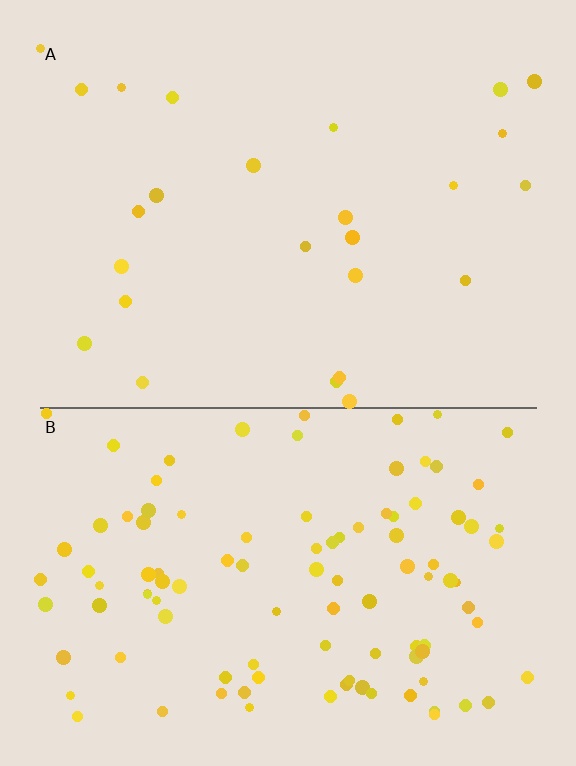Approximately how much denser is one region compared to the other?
Approximately 4.2× — region B over region A.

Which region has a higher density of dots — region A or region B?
B (the bottom).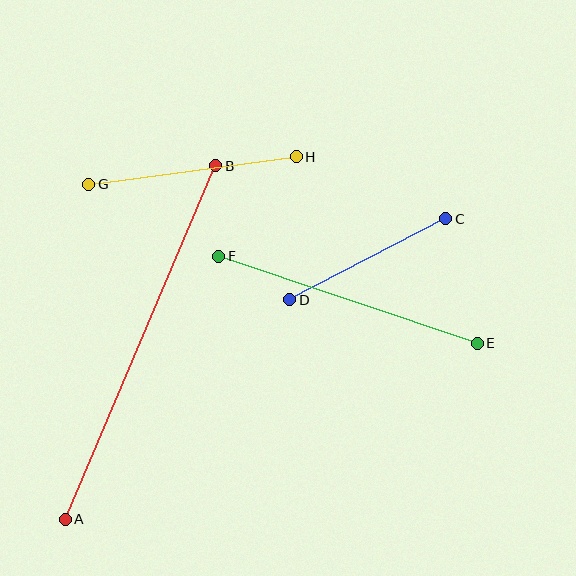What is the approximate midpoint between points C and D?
The midpoint is at approximately (368, 259) pixels.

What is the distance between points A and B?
The distance is approximately 384 pixels.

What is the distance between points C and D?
The distance is approximately 176 pixels.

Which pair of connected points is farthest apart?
Points A and B are farthest apart.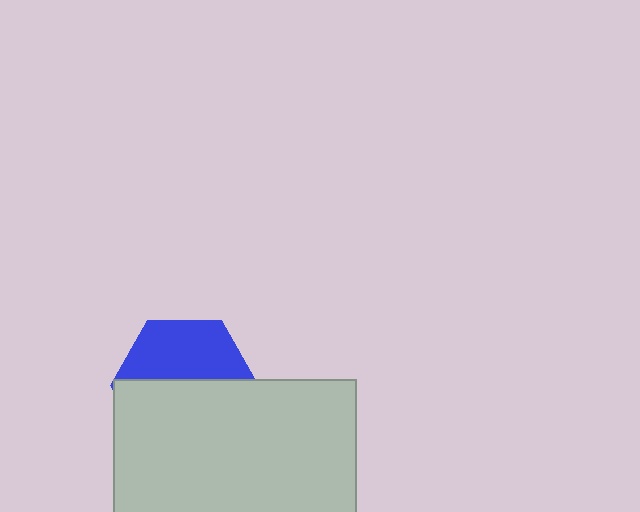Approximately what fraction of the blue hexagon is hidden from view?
Roughly 55% of the blue hexagon is hidden behind the light gray rectangle.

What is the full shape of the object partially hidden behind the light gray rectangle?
The partially hidden object is a blue hexagon.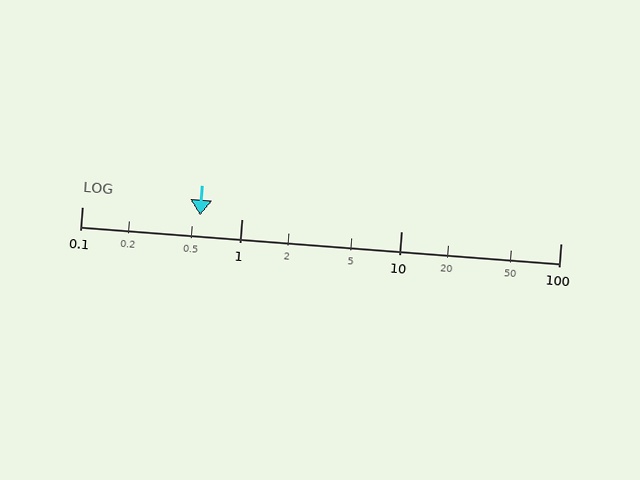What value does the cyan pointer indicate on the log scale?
The pointer indicates approximately 0.55.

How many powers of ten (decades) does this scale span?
The scale spans 3 decades, from 0.1 to 100.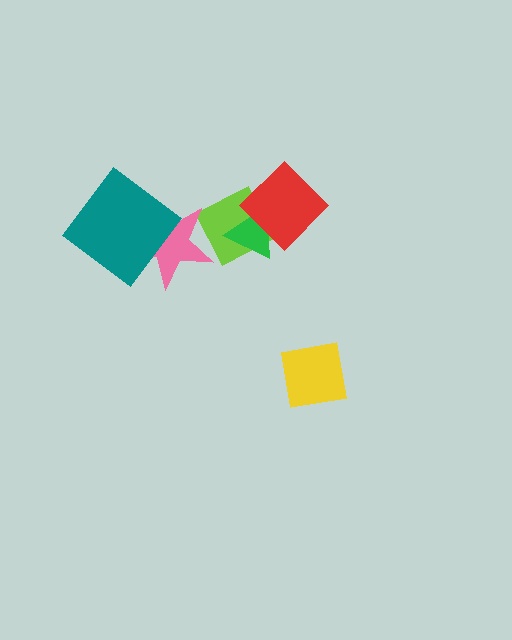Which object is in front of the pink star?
The teal diamond is in front of the pink star.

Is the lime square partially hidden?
Yes, it is partially covered by another shape.